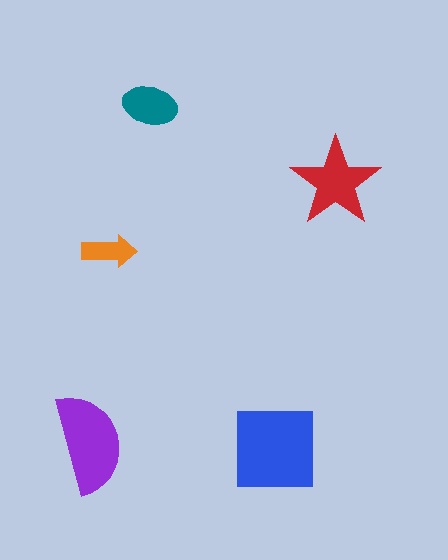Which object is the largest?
The blue square.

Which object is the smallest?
The orange arrow.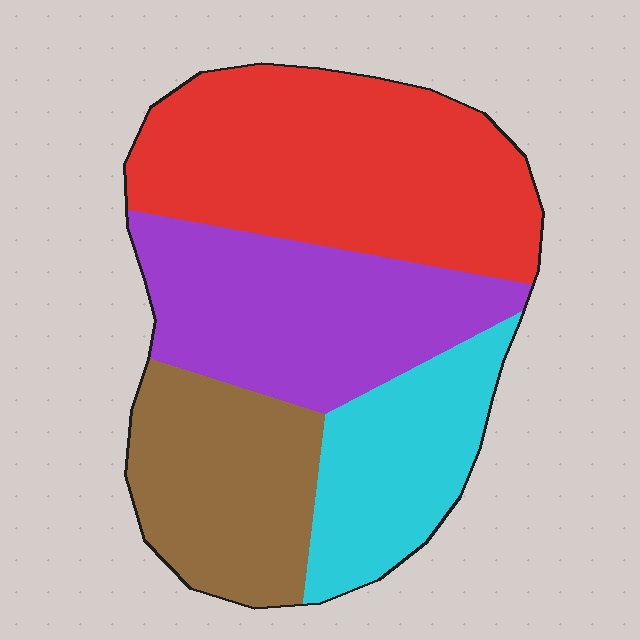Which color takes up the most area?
Red, at roughly 35%.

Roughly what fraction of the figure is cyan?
Cyan covers roughly 20% of the figure.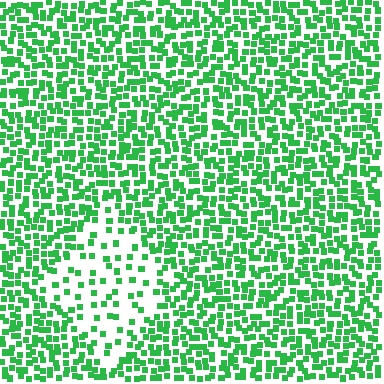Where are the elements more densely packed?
The elements are more densely packed outside the diamond boundary.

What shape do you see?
I see a diamond.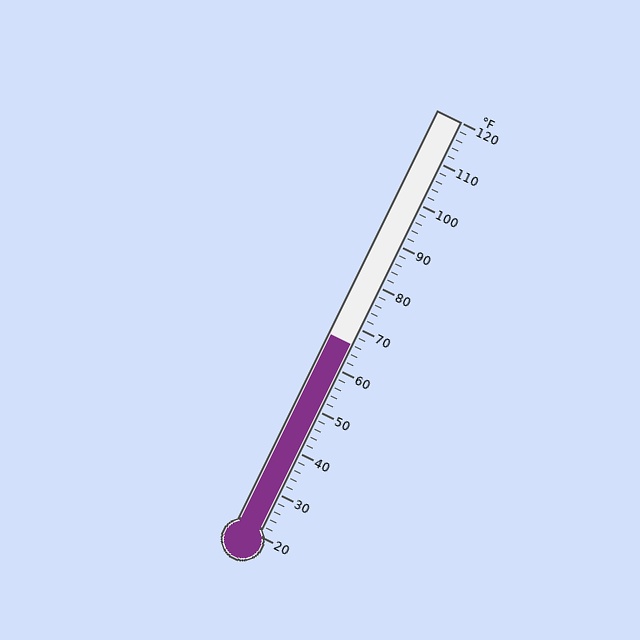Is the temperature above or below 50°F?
The temperature is above 50°F.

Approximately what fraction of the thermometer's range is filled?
The thermometer is filled to approximately 45% of its range.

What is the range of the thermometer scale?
The thermometer scale ranges from 20°F to 120°F.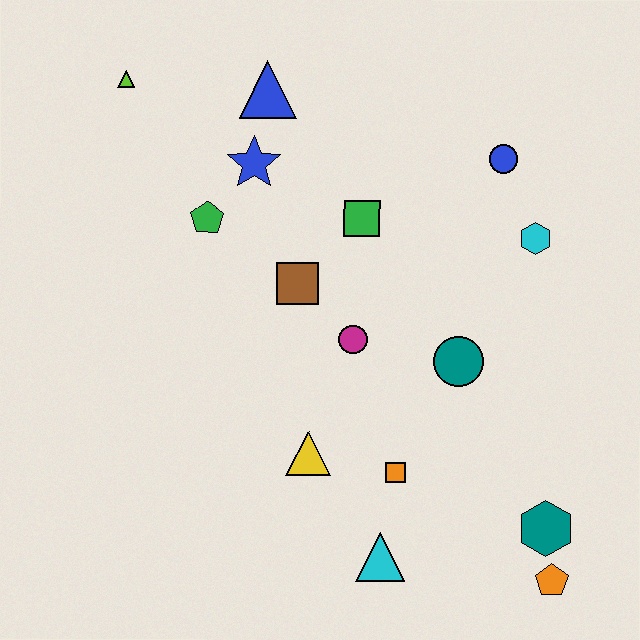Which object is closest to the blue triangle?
The blue star is closest to the blue triangle.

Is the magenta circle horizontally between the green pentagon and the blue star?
No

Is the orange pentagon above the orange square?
No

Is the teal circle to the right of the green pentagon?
Yes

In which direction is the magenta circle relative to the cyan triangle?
The magenta circle is above the cyan triangle.